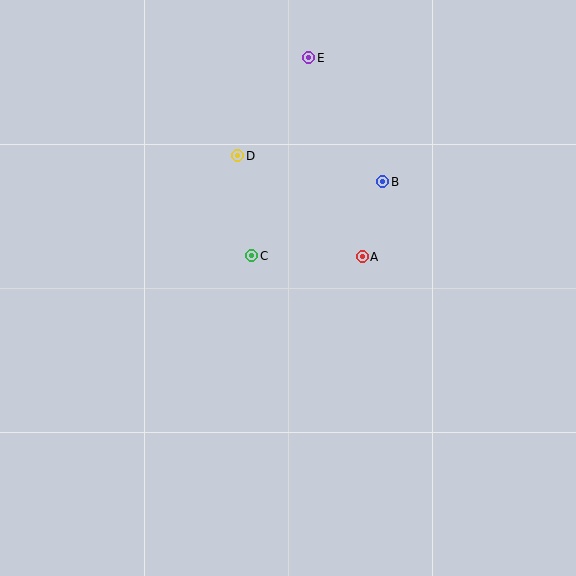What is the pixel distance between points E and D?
The distance between E and D is 121 pixels.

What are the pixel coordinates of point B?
Point B is at (383, 182).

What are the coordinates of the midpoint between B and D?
The midpoint between B and D is at (310, 169).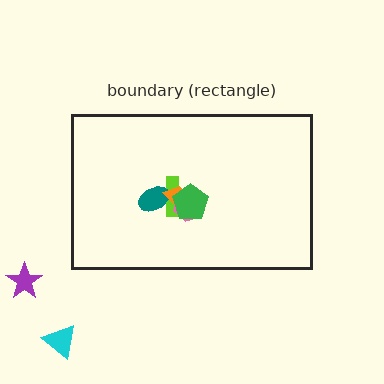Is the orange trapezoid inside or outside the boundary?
Inside.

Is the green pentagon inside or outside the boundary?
Inside.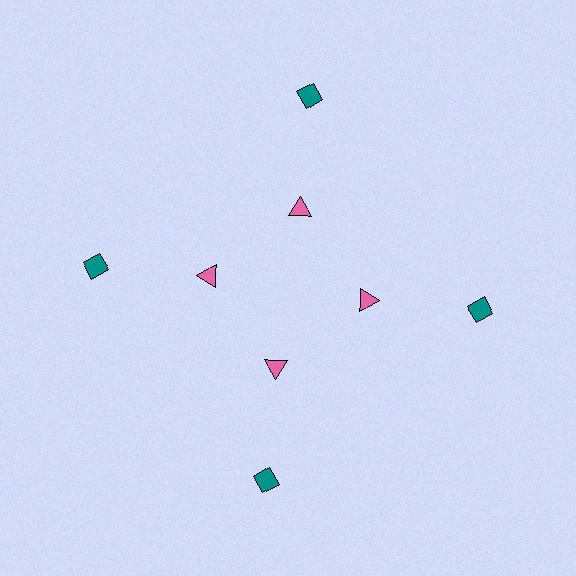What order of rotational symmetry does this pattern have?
This pattern has 4-fold rotational symmetry.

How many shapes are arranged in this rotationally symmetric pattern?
There are 8 shapes, arranged in 4 groups of 2.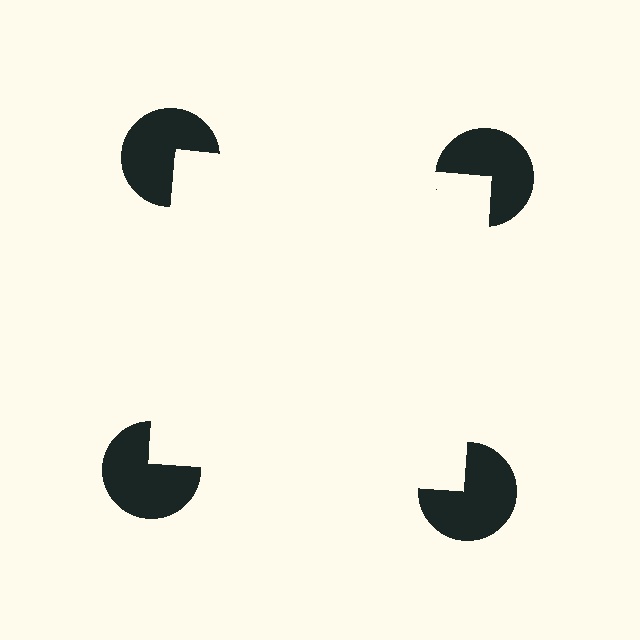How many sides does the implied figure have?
4 sides.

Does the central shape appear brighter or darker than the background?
It typically appears slightly brighter than the background, even though no actual brightness change is drawn.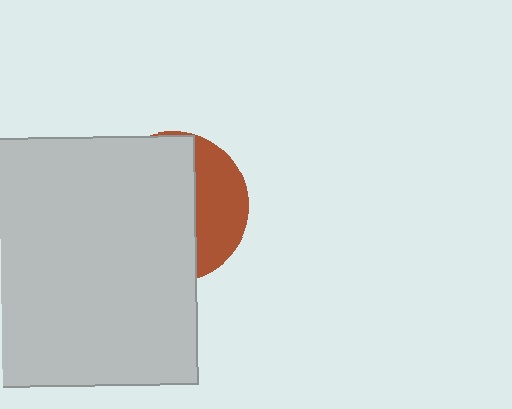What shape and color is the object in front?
The object in front is a light gray square.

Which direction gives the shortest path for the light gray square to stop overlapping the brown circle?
Moving left gives the shortest separation.